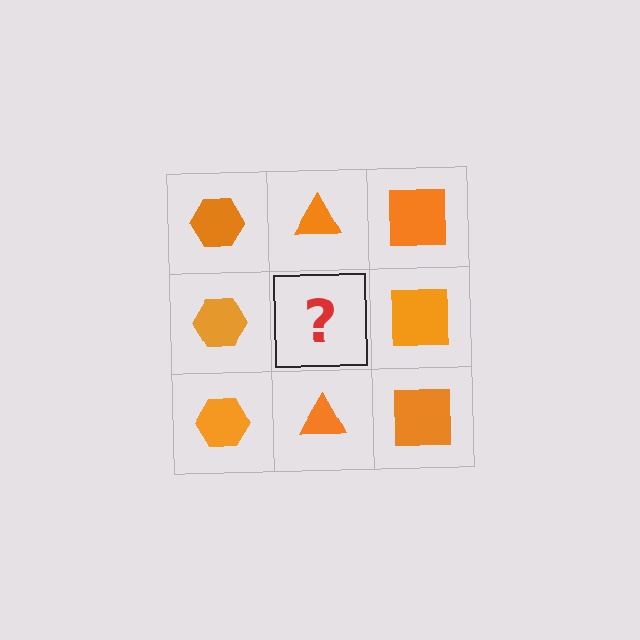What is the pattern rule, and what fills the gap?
The rule is that each column has a consistent shape. The gap should be filled with an orange triangle.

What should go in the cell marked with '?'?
The missing cell should contain an orange triangle.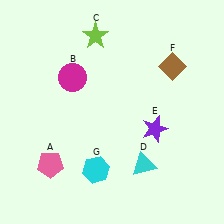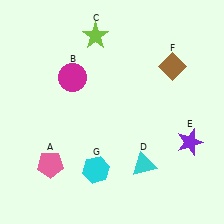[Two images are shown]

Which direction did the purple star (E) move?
The purple star (E) moved right.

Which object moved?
The purple star (E) moved right.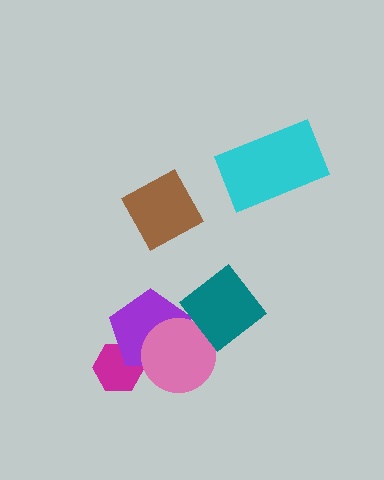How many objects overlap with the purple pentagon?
2 objects overlap with the purple pentagon.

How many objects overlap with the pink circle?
1 object overlaps with the pink circle.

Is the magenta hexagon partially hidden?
Yes, it is partially covered by another shape.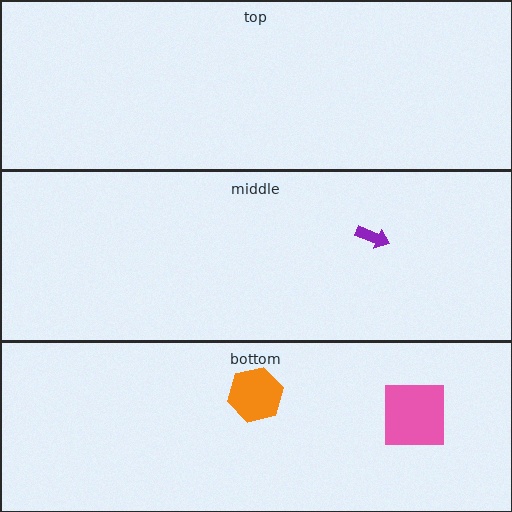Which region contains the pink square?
The bottom region.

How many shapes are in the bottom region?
2.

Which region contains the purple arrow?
The middle region.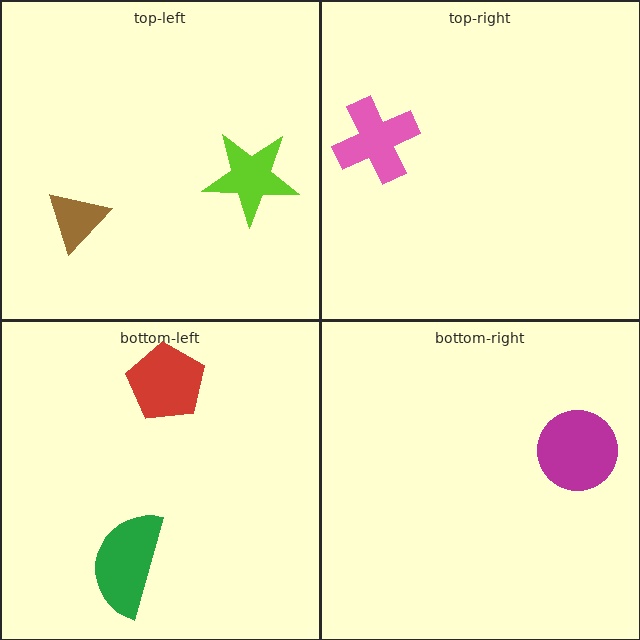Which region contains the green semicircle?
The bottom-left region.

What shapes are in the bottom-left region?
The red pentagon, the green semicircle.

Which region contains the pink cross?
The top-right region.